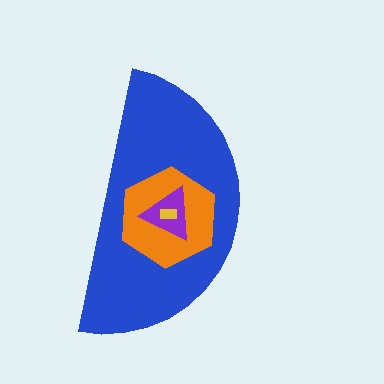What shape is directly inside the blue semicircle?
The orange hexagon.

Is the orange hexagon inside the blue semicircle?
Yes.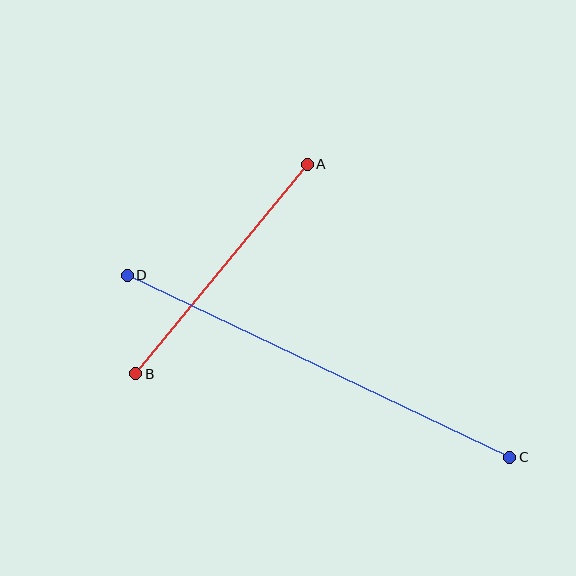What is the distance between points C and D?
The distance is approximately 424 pixels.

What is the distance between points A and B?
The distance is approximately 271 pixels.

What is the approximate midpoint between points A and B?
The midpoint is at approximately (221, 269) pixels.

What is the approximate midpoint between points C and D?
The midpoint is at approximately (318, 366) pixels.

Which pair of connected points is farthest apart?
Points C and D are farthest apart.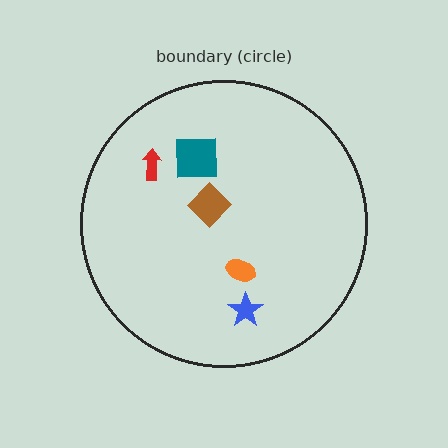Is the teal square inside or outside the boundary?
Inside.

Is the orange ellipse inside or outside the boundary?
Inside.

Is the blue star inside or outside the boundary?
Inside.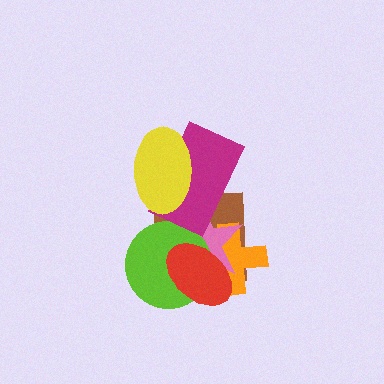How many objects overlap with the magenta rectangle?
3 objects overlap with the magenta rectangle.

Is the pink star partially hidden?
Yes, it is partially covered by another shape.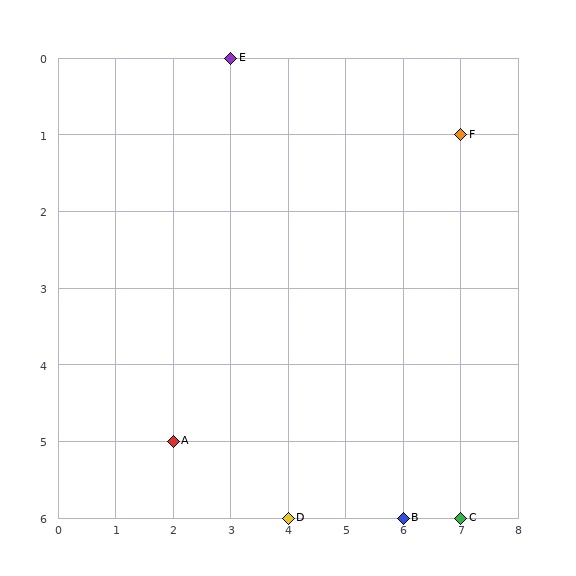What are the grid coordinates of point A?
Point A is at grid coordinates (2, 5).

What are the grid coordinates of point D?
Point D is at grid coordinates (4, 6).